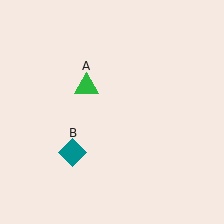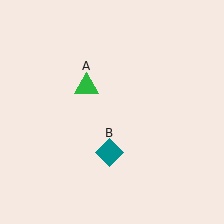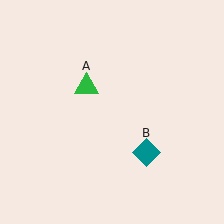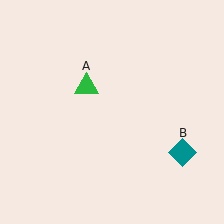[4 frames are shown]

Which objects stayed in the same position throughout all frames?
Green triangle (object A) remained stationary.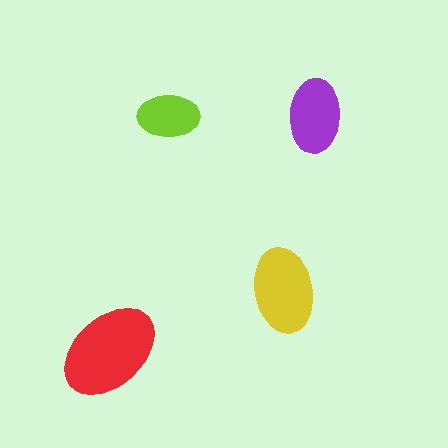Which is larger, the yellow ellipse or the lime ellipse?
The yellow one.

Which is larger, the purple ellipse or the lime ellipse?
The purple one.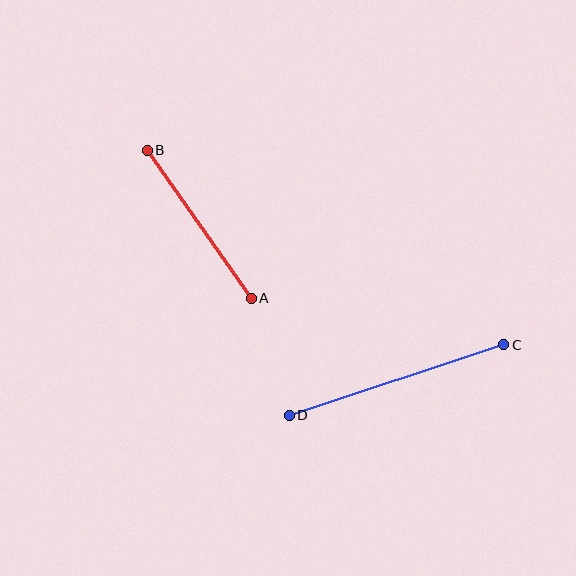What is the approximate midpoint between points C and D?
The midpoint is at approximately (396, 380) pixels.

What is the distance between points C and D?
The distance is approximately 226 pixels.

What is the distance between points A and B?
The distance is approximately 181 pixels.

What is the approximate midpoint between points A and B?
The midpoint is at approximately (199, 224) pixels.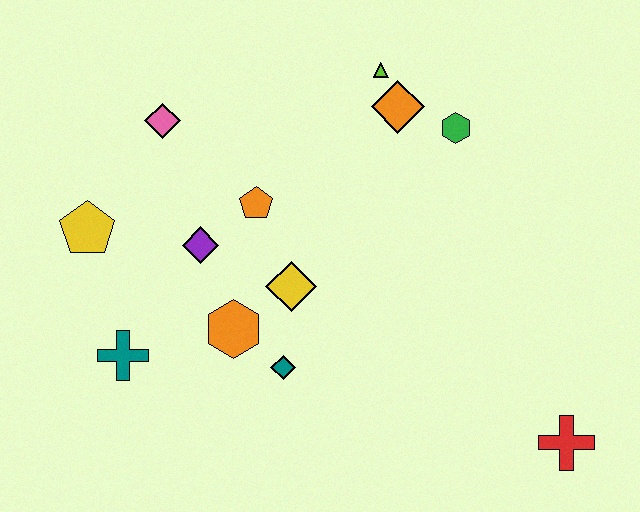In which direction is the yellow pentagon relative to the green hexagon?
The yellow pentagon is to the left of the green hexagon.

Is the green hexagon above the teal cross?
Yes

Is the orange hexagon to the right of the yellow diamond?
No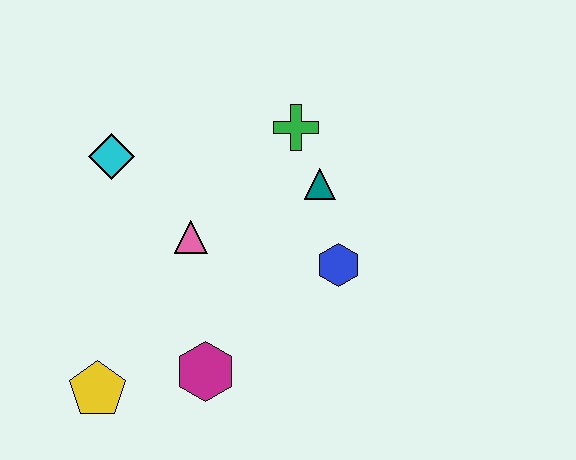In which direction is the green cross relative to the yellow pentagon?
The green cross is above the yellow pentagon.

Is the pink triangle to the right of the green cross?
No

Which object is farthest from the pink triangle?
The yellow pentagon is farthest from the pink triangle.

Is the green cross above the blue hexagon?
Yes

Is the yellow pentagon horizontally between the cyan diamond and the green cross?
No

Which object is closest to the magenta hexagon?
The yellow pentagon is closest to the magenta hexagon.